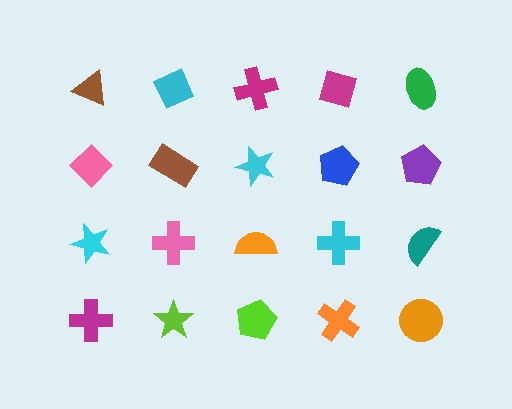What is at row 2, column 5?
A purple pentagon.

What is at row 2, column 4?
A blue pentagon.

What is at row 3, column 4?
A cyan cross.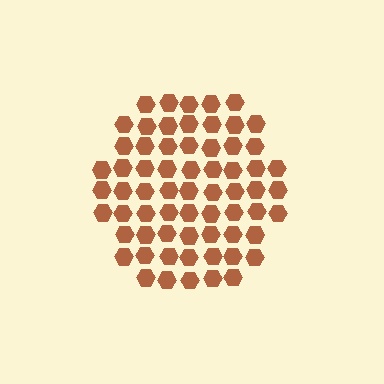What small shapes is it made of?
It is made of small hexagons.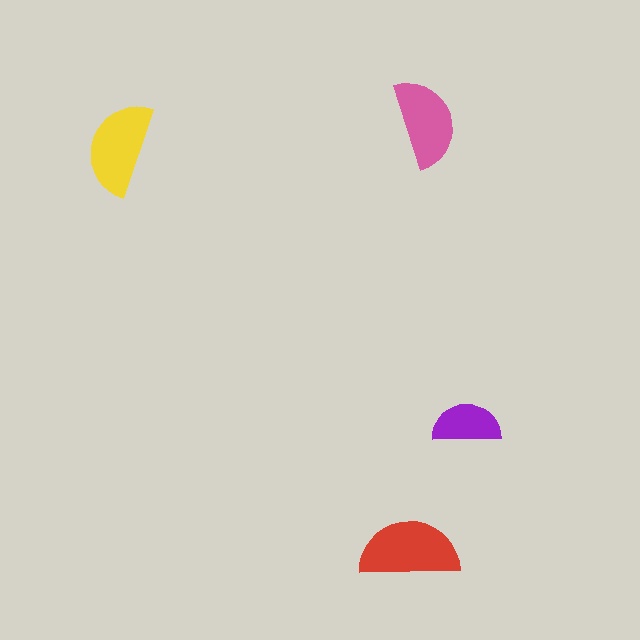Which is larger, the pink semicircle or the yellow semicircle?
The yellow one.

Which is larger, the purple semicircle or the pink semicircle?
The pink one.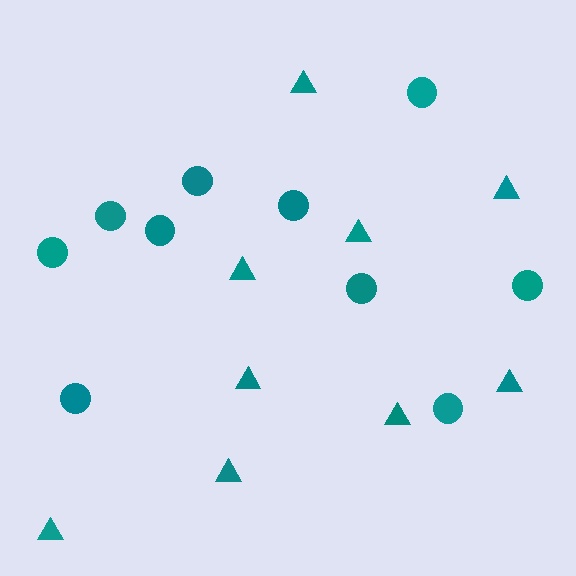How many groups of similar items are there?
There are 2 groups: one group of triangles (9) and one group of circles (10).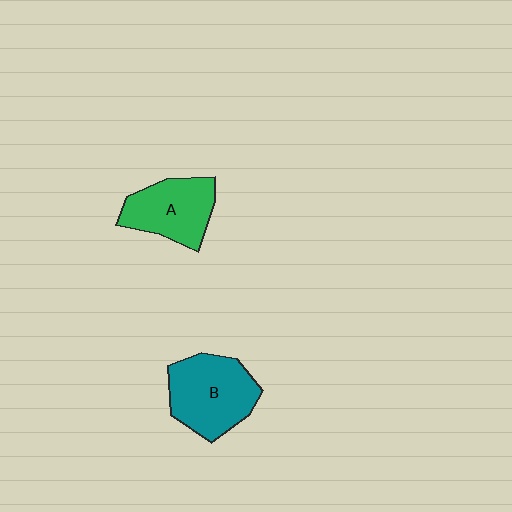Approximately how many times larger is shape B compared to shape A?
Approximately 1.2 times.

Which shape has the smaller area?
Shape A (green).